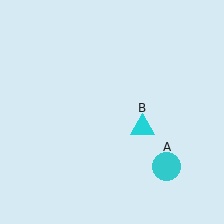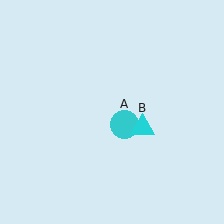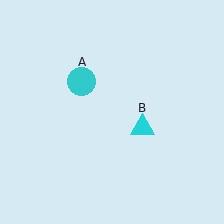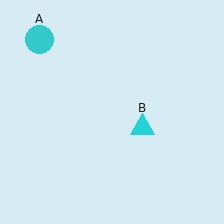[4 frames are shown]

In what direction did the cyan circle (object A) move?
The cyan circle (object A) moved up and to the left.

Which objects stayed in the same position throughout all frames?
Cyan triangle (object B) remained stationary.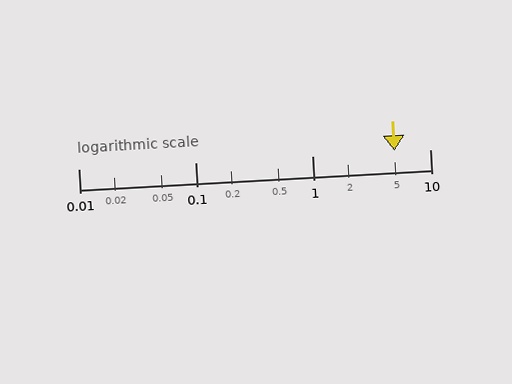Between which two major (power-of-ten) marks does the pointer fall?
The pointer is between 1 and 10.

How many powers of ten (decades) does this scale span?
The scale spans 3 decades, from 0.01 to 10.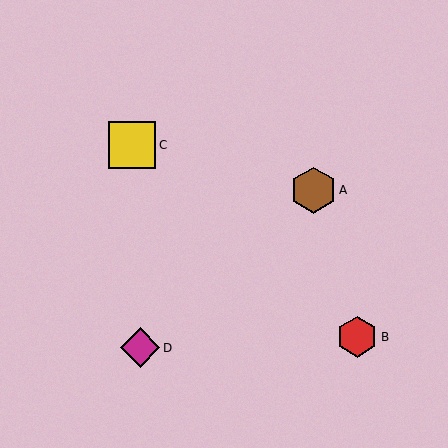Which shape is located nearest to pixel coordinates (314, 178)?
The brown hexagon (labeled A) at (313, 190) is nearest to that location.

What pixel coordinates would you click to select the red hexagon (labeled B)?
Click at (357, 337) to select the red hexagon B.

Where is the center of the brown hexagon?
The center of the brown hexagon is at (313, 190).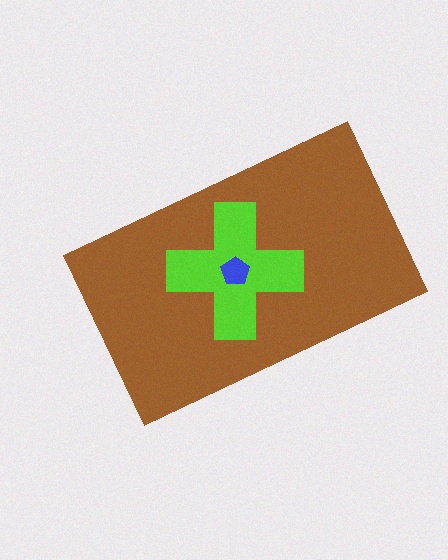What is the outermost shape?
The brown rectangle.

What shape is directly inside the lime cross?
The blue pentagon.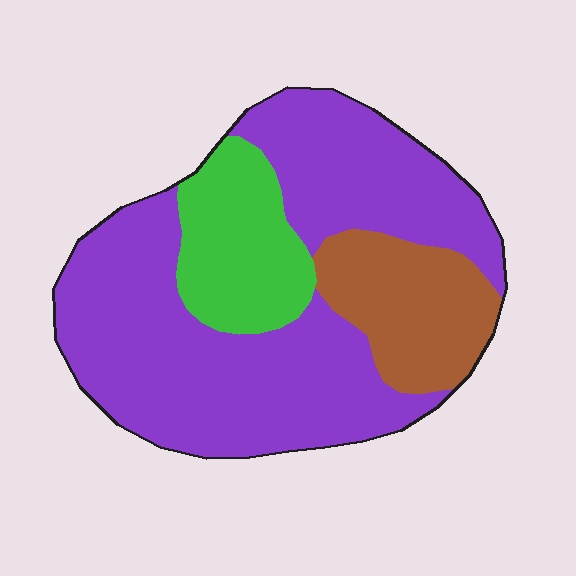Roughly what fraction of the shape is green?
Green takes up less than a quarter of the shape.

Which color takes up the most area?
Purple, at roughly 65%.